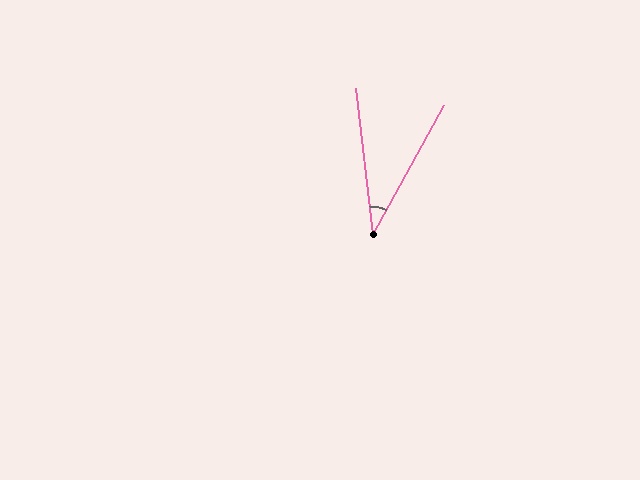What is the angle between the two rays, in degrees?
Approximately 36 degrees.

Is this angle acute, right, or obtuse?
It is acute.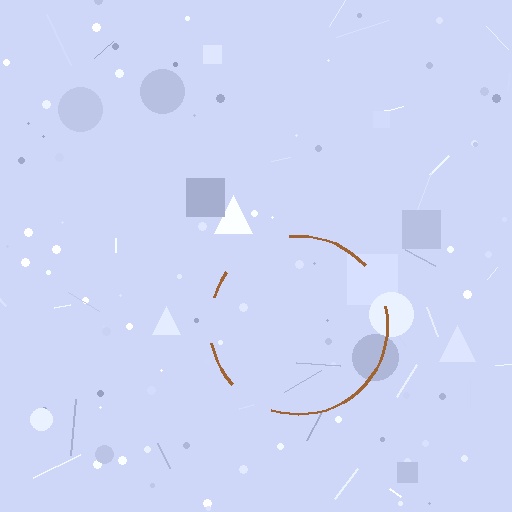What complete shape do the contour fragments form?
The contour fragments form a circle.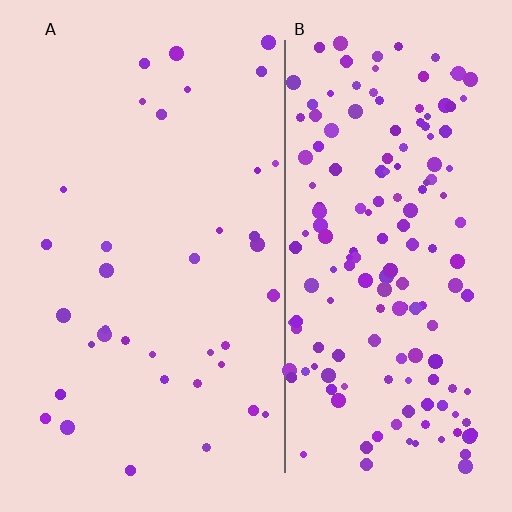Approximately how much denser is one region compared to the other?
Approximately 4.6× — region B over region A.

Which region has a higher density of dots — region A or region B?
B (the right).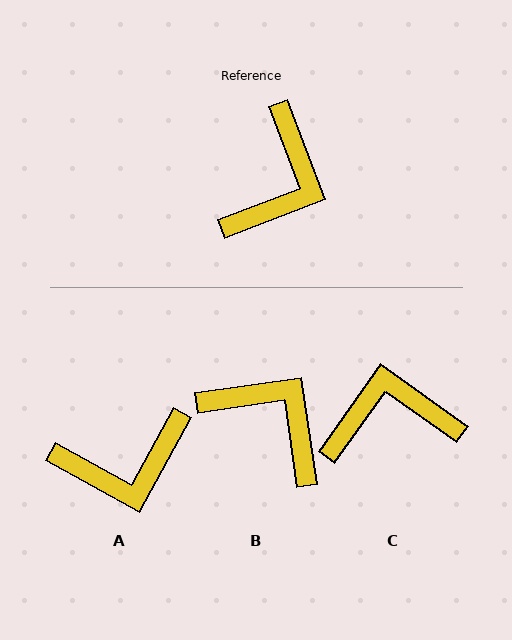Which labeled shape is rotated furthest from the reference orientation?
C, about 124 degrees away.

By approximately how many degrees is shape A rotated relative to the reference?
Approximately 50 degrees clockwise.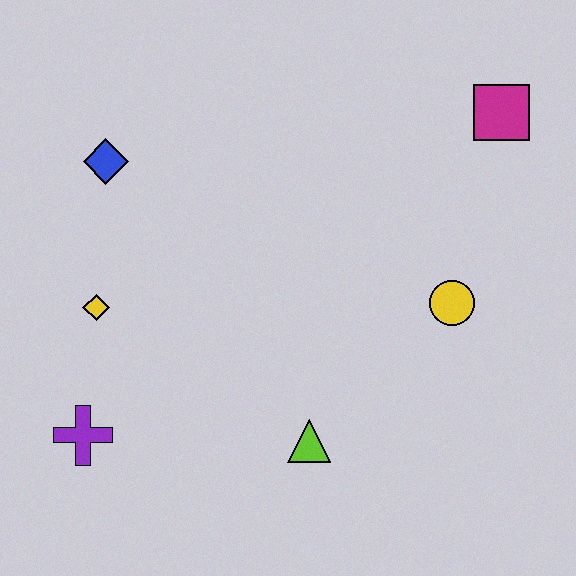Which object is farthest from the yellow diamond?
The magenta square is farthest from the yellow diamond.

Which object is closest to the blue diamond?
The yellow diamond is closest to the blue diamond.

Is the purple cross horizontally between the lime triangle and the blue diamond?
No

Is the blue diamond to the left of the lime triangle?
Yes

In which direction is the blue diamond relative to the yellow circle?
The blue diamond is to the left of the yellow circle.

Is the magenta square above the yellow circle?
Yes